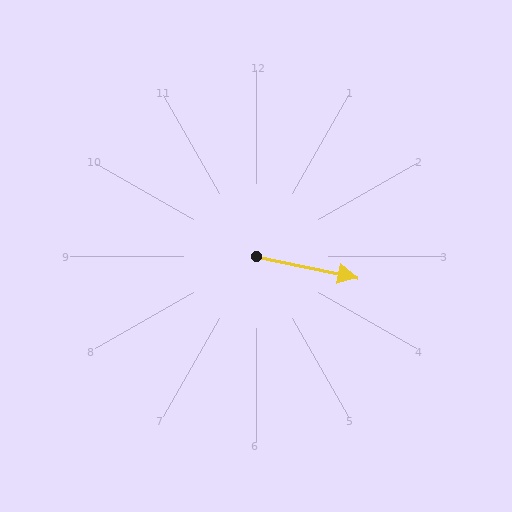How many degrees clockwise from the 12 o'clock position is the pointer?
Approximately 102 degrees.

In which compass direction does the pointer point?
East.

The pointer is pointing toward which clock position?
Roughly 3 o'clock.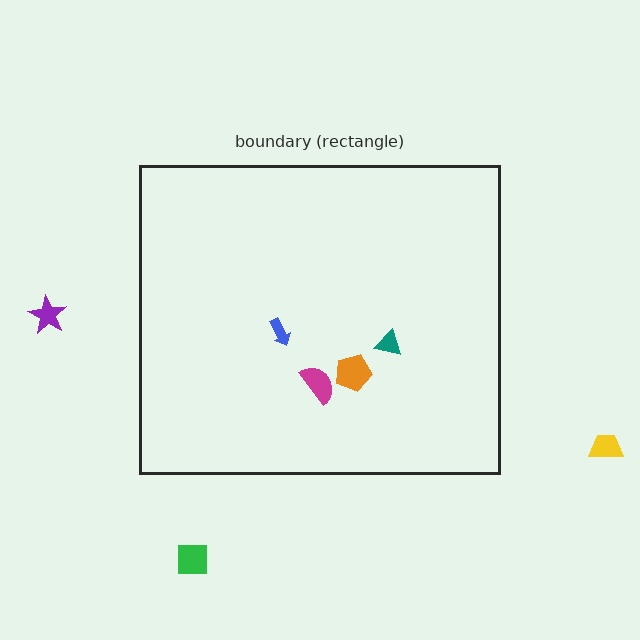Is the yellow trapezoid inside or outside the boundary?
Outside.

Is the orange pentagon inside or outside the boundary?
Inside.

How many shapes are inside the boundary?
4 inside, 3 outside.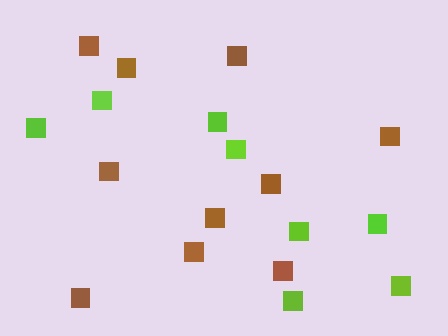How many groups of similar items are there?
There are 2 groups: one group of brown squares (10) and one group of lime squares (8).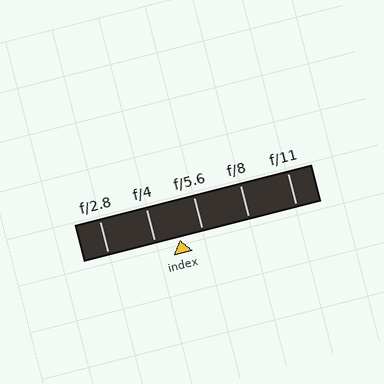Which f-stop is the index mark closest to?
The index mark is closest to f/5.6.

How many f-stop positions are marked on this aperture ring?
There are 5 f-stop positions marked.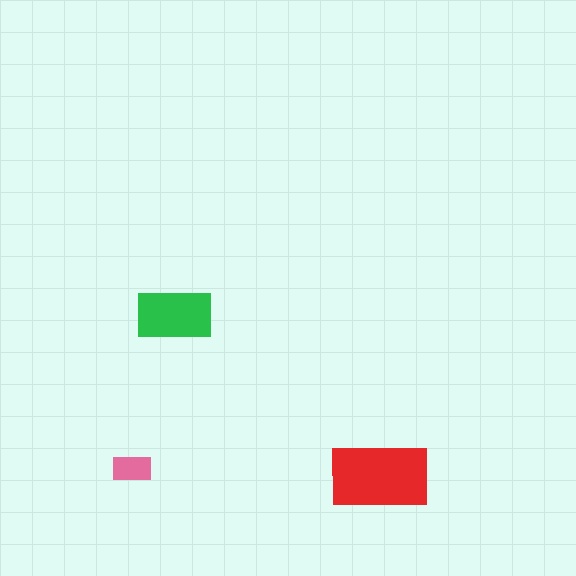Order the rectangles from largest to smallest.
the red one, the green one, the pink one.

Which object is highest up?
The green rectangle is topmost.